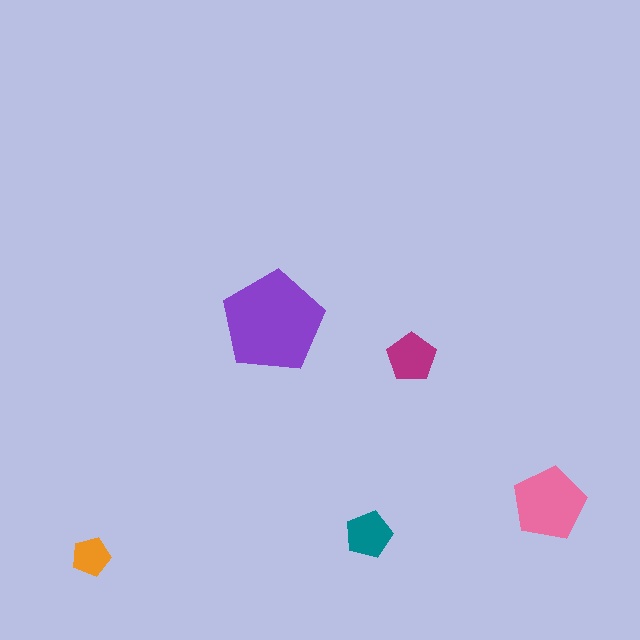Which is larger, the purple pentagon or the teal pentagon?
The purple one.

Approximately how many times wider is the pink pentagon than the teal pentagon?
About 1.5 times wider.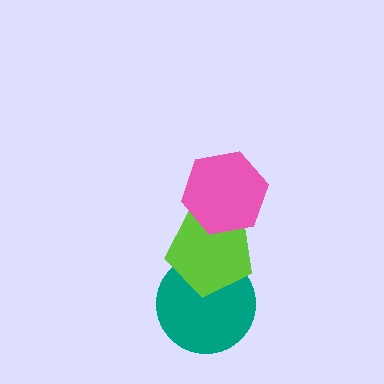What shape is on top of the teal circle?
The lime pentagon is on top of the teal circle.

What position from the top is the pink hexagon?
The pink hexagon is 1st from the top.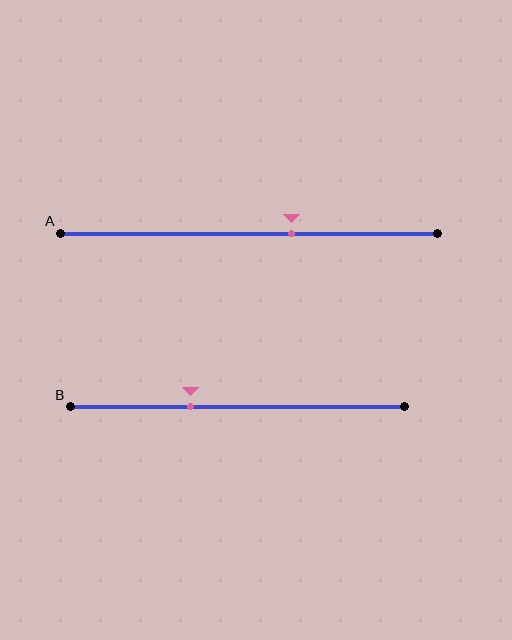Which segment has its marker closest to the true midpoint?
Segment A has its marker closest to the true midpoint.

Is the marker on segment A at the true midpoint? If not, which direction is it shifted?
No, the marker on segment A is shifted to the right by about 11% of the segment length.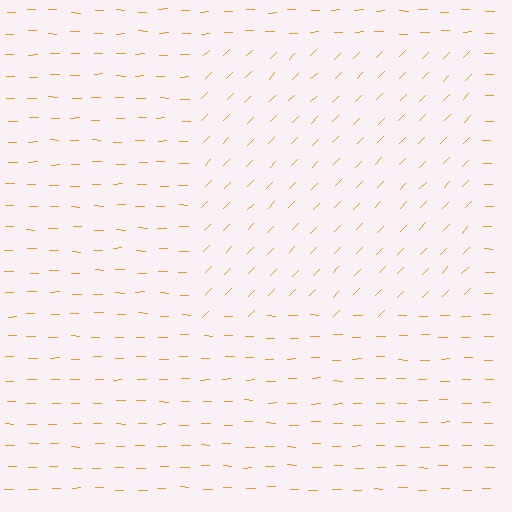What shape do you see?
I see a rectangle.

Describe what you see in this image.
The image is filled with small orange line segments. A rectangle region in the image has lines oriented differently from the surrounding lines, creating a visible texture boundary.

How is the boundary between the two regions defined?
The boundary is defined purely by a change in line orientation (approximately 45 degrees difference). All lines are the same color and thickness.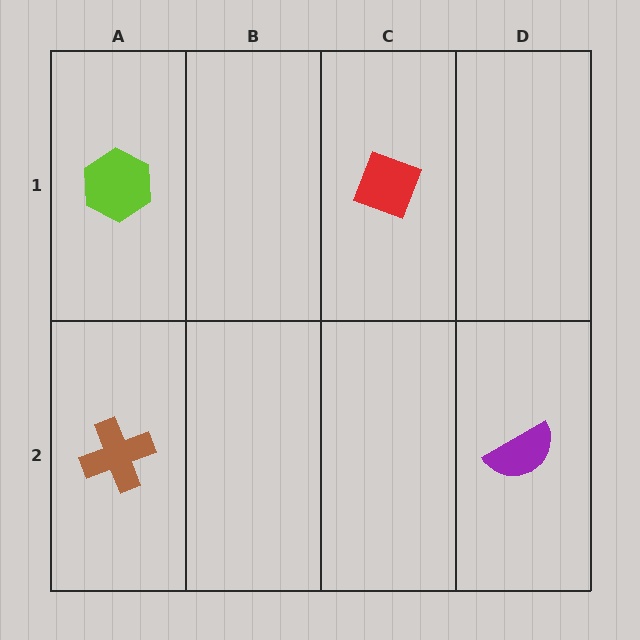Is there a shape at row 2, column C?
No, that cell is empty.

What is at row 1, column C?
A red diamond.